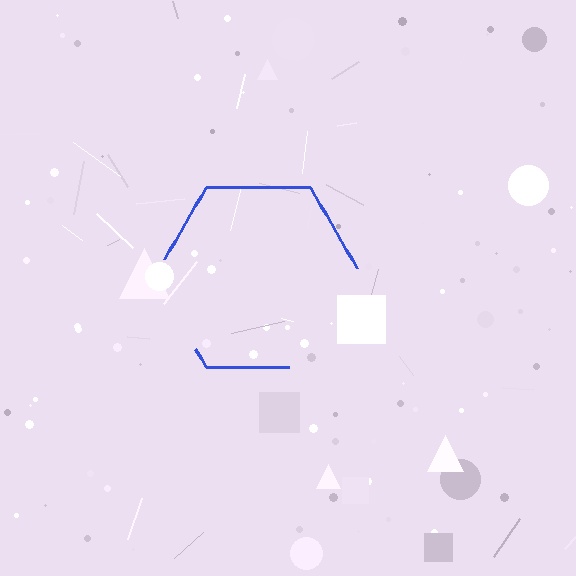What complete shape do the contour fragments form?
The contour fragments form a hexagon.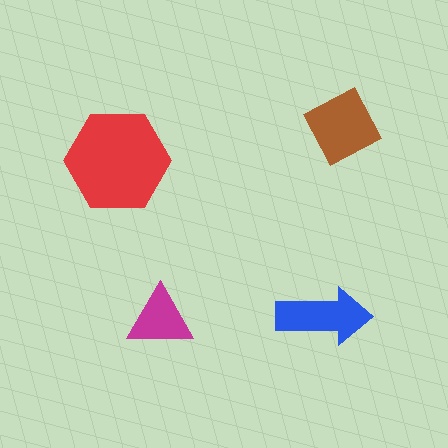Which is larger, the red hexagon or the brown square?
The red hexagon.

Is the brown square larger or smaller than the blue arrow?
Larger.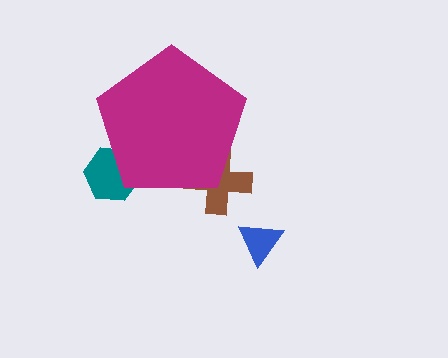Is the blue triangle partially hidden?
No, the blue triangle is fully visible.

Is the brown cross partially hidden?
Yes, the brown cross is partially hidden behind the magenta pentagon.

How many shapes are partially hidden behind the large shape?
2 shapes are partially hidden.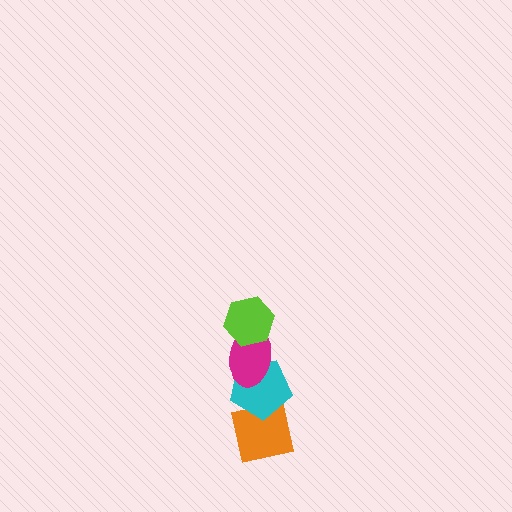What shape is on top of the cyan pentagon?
The magenta ellipse is on top of the cyan pentagon.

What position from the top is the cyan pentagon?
The cyan pentagon is 3rd from the top.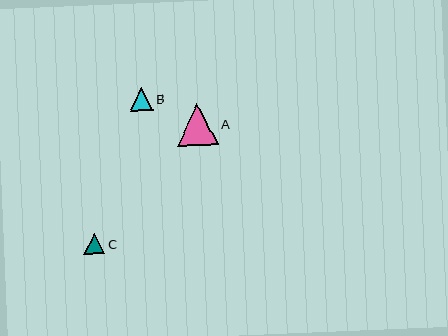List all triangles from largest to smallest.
From largest to smallest: A, B, C.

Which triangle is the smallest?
Triangle C is the smallest with a size of approximately 21 pixels.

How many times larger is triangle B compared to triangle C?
Triangle B is approximately 1.1 times the size of triangle C.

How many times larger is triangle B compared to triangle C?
Triangle B is approximately 1.1 times the size of triangle C.